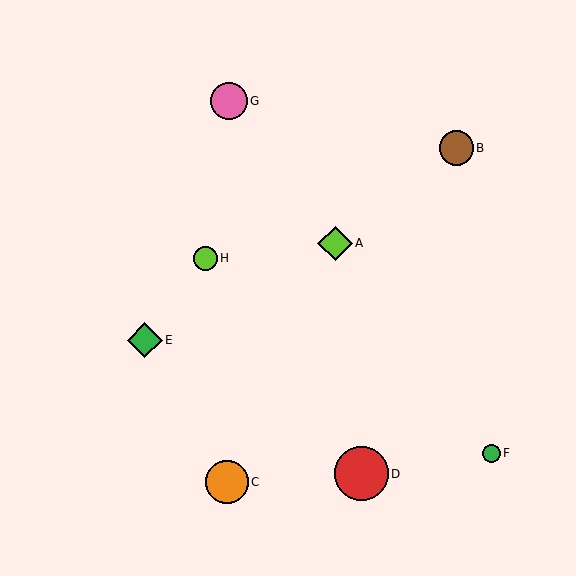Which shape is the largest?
The red circle (labeled D) is the largest.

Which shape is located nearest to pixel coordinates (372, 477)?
The red circle (labeled D) at (361, 474) is nearest to that location.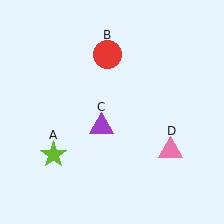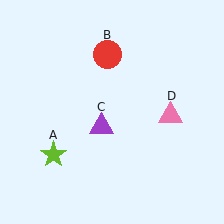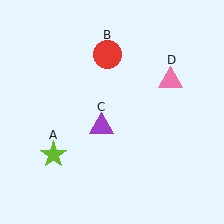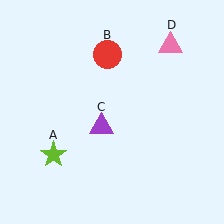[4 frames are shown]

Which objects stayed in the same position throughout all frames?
Lime star (object A) and red circle (object B) and purple triangle (object C) remained stationary.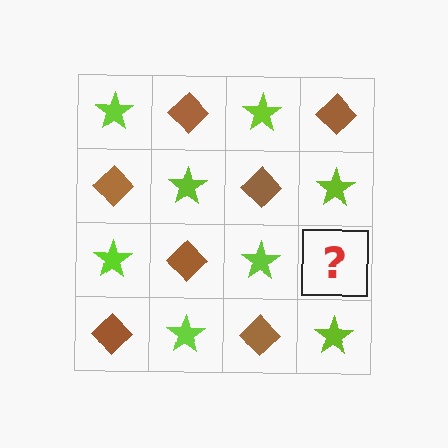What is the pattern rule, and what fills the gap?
The rule is that it alternates lime star and brown diamond in a checkerboard pattern. The gap should be filled with a brown diamond.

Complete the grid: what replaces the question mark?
The question mark should be replaced with a brown diamond.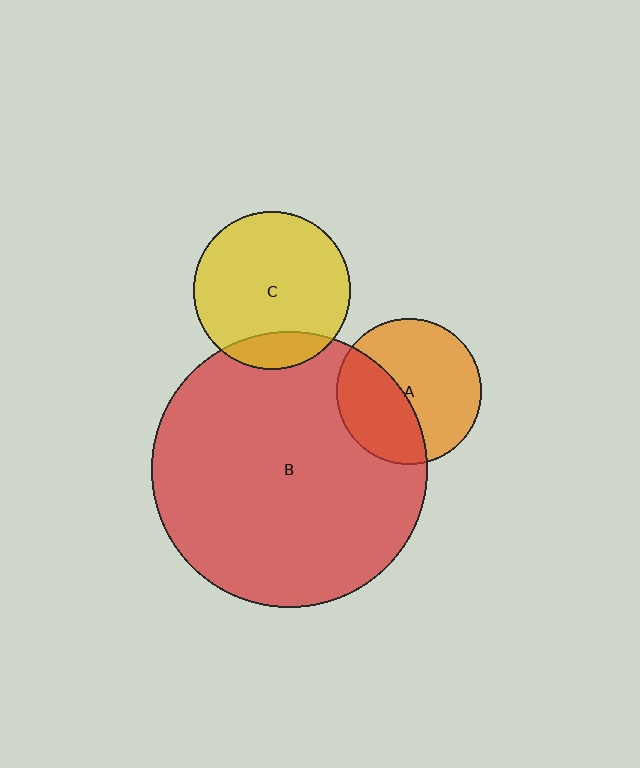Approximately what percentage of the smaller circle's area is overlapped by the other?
Approximately 15%.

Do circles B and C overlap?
Yes.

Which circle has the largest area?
Circle B (red).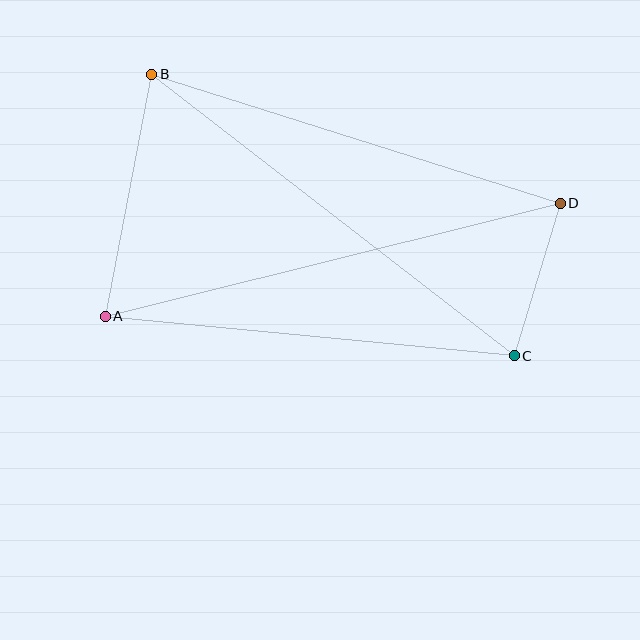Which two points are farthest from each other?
Points A and D are farthest from each other.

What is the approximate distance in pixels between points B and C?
The distance between B and C is approximately 459 pixels.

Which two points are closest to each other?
Points C and D are closest to each other.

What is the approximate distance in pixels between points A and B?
The distance between A and B is approximately 246 pixels.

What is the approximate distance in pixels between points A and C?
The distance between A and C is approximately 411 pixels.